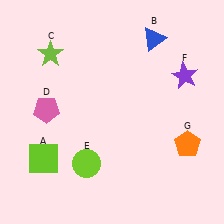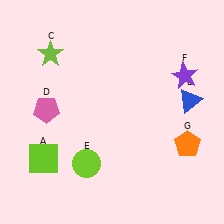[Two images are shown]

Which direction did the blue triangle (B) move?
The blue triangle (B) moved down.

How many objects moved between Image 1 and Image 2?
1 object moved between the two images.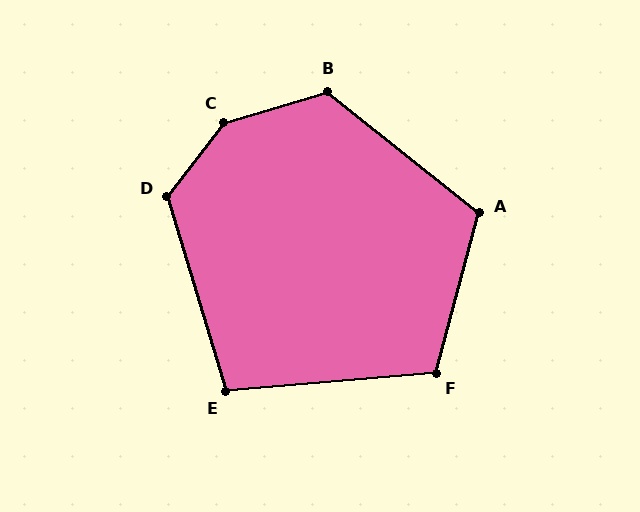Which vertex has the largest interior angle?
C, at approximately 144 degrees.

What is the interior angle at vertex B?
Approximately 125 degrees (obtuse).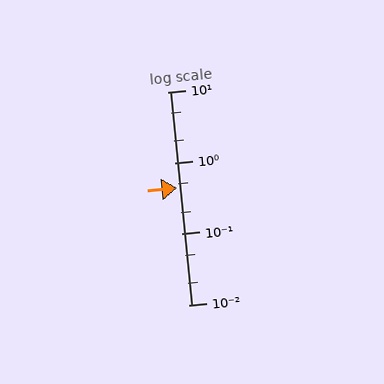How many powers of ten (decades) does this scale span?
The scale spans 3 decades, from 0.01 to 10.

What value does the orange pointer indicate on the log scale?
The pointer indicates approximately 0.44.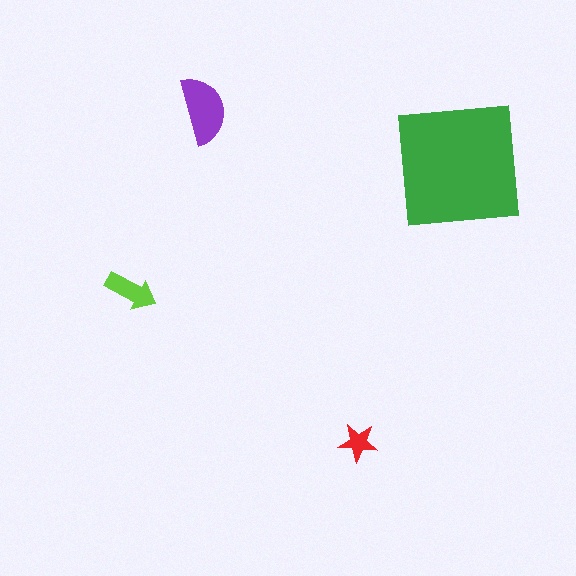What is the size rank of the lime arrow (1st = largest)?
3rd.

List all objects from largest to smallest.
The green square, the purple semicircle, the lime arrow, the red star.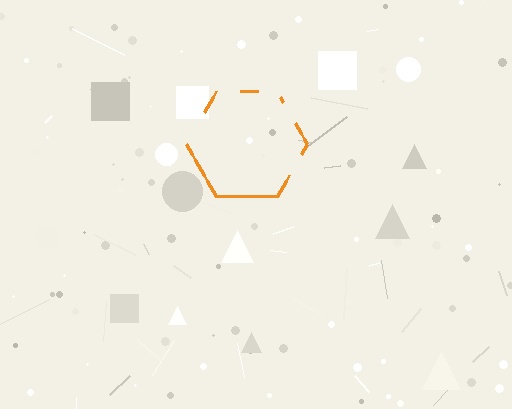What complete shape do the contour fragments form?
The contour fragments form a hexagon.